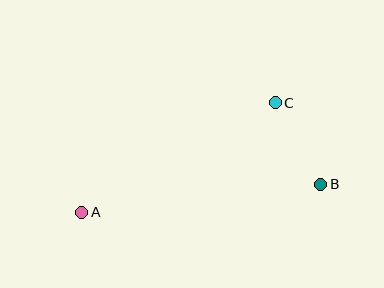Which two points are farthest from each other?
Points A and B are farthest from each other.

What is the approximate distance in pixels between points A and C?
The distance between A and C is approximately 222 pixels.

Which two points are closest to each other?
Points B and C are closest to each other.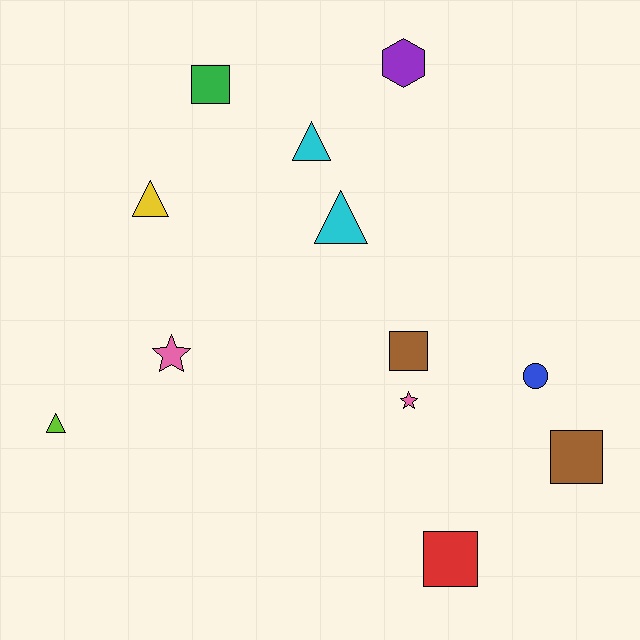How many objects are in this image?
There are 12 objects.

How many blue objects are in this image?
There is 1 blue object.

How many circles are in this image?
There is 1 circle.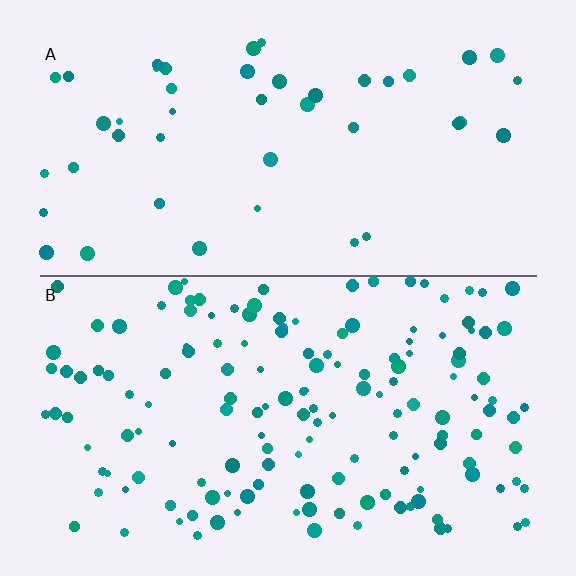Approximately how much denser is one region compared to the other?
Approximately 3.4× — region B over region A.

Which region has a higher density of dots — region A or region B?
B (the bottom).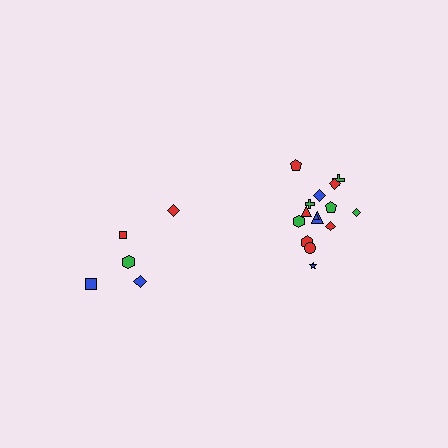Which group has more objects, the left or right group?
The right group.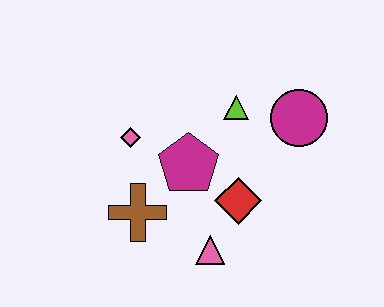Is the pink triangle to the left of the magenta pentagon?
No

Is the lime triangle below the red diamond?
No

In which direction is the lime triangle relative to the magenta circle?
The lime triangle is to the left of the magenta circle.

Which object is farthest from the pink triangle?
The magenta circle is farthest from the pink triangle.